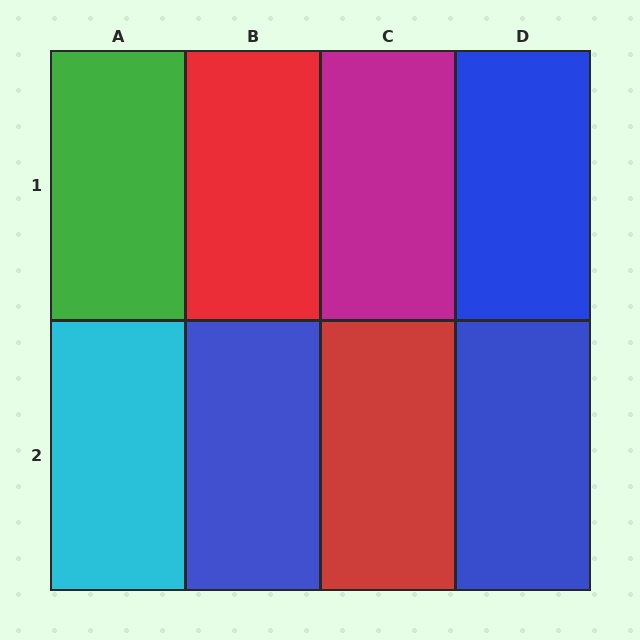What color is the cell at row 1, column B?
Red.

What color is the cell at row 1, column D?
Blue.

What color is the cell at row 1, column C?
Magenta.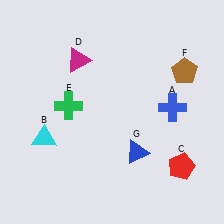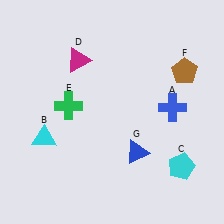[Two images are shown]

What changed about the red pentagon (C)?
In Image 1, C is red. In Image 2, it changed to cyan.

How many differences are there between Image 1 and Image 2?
There is 1 difference between the two images.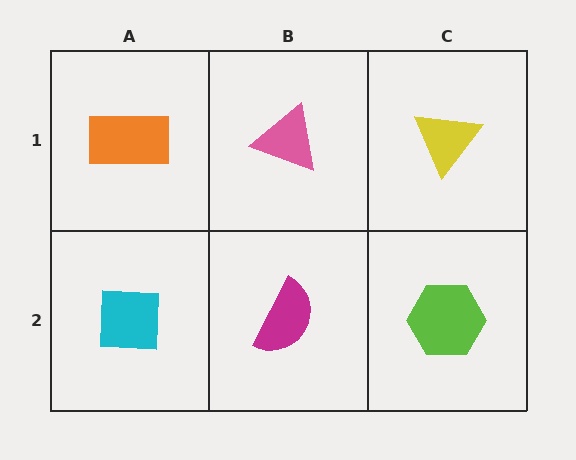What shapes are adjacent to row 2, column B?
A pink triangle (row 1, column B), a cyan square (row 2, column A), a lime hexagon (row 2, column C).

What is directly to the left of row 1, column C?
A pink triangle.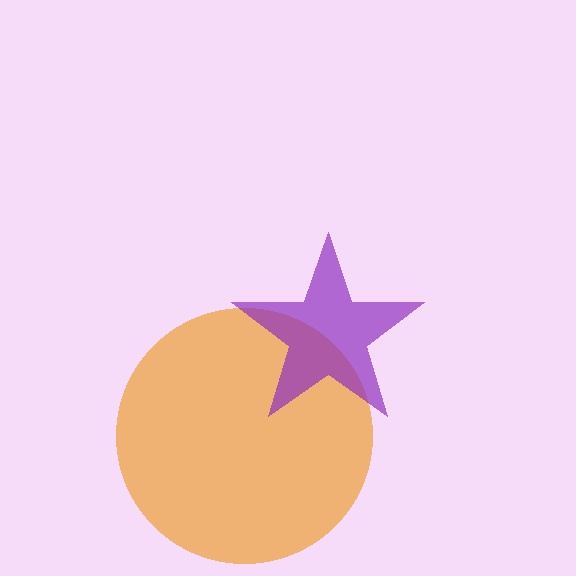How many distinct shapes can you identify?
There are 2 distinct shapes: an orange circle, a purple star.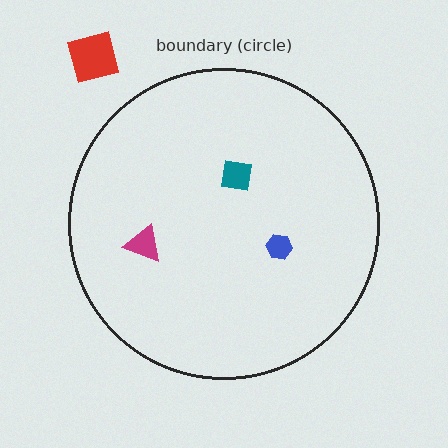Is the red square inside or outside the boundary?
Outside.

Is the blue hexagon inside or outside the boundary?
Inside.